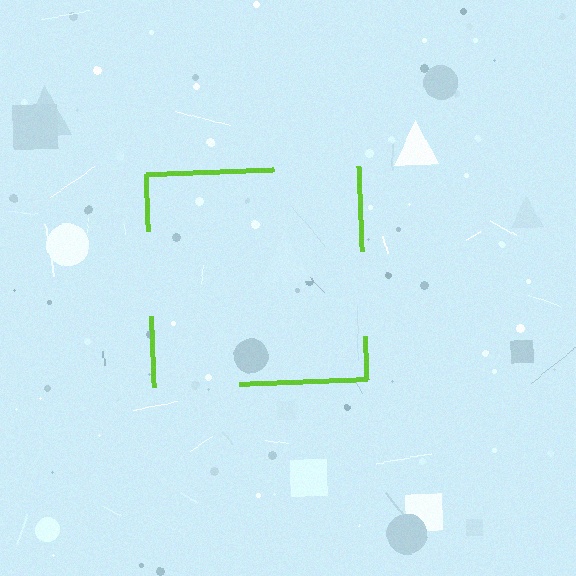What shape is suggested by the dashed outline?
The dashed outline suggests a square.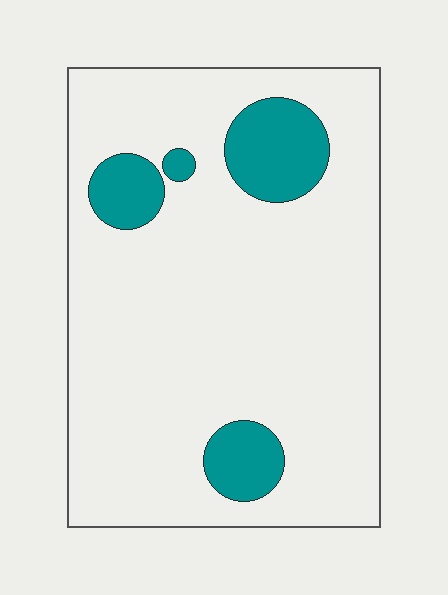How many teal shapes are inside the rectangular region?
4.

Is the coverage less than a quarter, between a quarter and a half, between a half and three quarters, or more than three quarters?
Less than a quarter.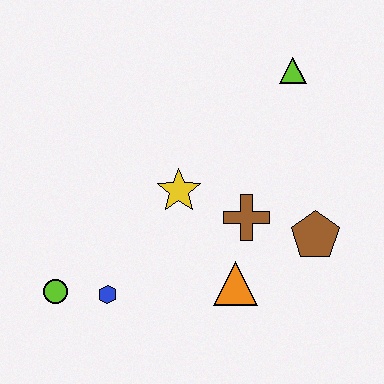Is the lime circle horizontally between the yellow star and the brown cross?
No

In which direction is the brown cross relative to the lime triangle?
The brown cross is below the lime triangle.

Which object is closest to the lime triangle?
The brown cross is closest to the lime triangle.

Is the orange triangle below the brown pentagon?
Yes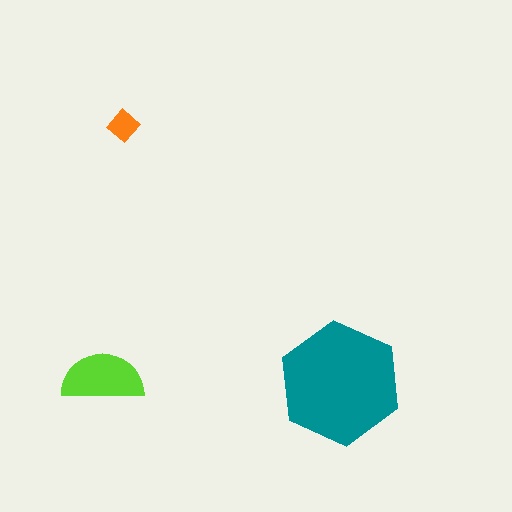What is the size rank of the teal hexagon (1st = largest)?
1st.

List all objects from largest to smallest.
The teal hexagon, the lime semicircle, the orange diamond.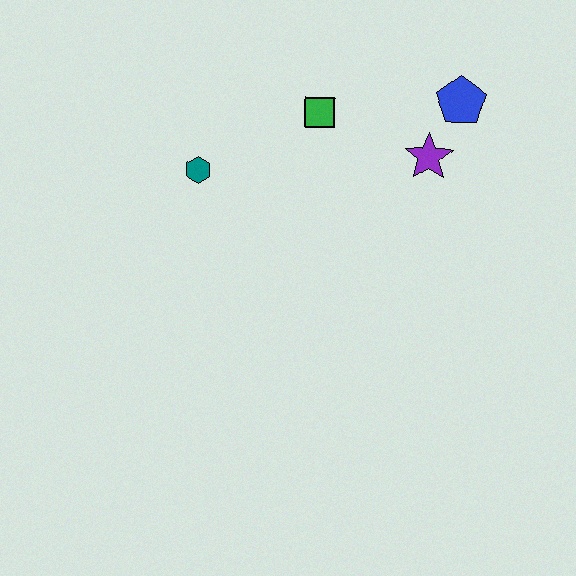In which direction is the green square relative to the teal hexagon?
The green square is to the right of the teal hexagon.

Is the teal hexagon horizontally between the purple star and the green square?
No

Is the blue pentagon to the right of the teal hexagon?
Yes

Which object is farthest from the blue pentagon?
The teal hexagon is farthest from the blue pentagon.